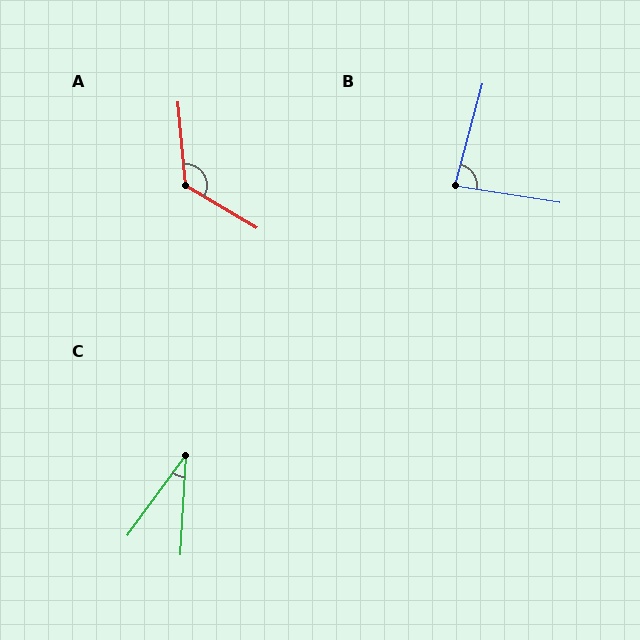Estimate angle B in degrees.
Approximately 84 degrees.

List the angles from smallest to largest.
C (33°), B (84°), A (126°).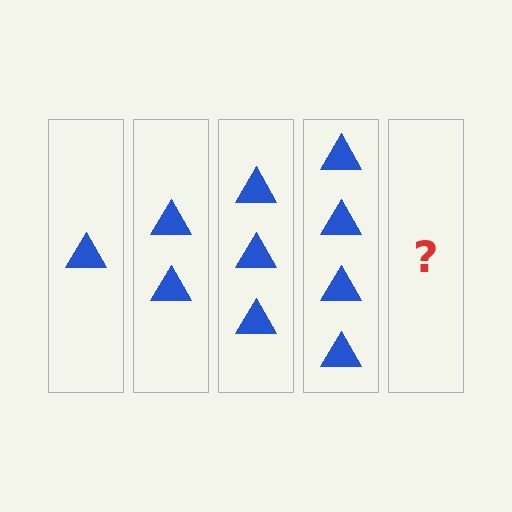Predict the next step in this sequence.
The next step is 5 triangles.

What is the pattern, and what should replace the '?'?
The pattern is that each step adds one more triangle. The '?' should be 5 triangles.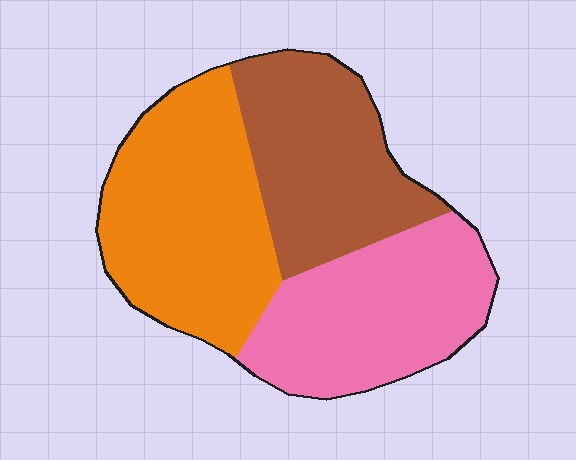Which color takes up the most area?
Orange, at roughly 40%.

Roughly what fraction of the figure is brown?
Brown takes up between a quarter and a half of the figure.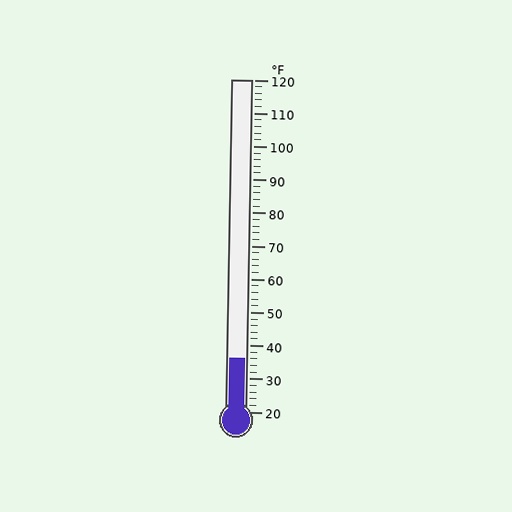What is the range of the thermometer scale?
The thermometer scale ranges from 20°F to 120°F.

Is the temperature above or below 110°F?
The temperature is below 110°F.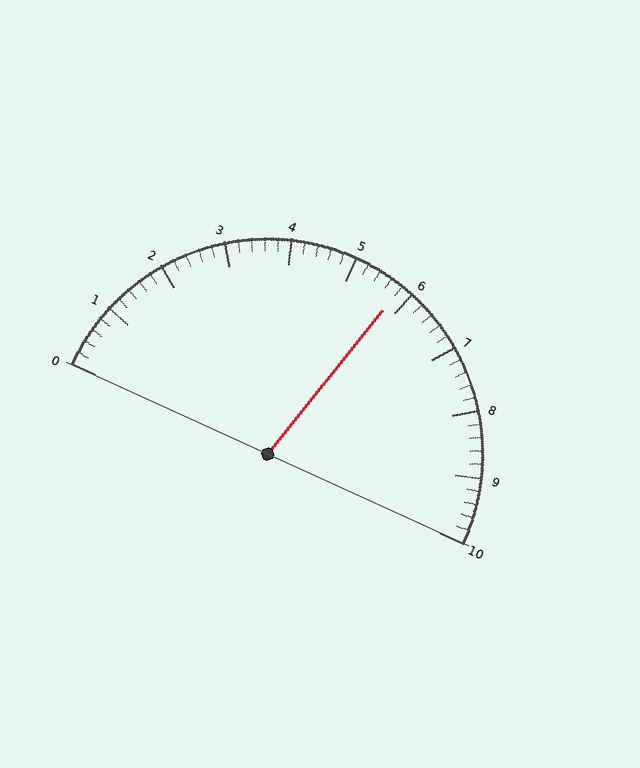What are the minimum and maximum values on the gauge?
The gauge ranges from 0 to 10.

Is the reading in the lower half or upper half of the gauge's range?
The reading is in the upper half of the range (0 to 10).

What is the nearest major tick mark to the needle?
The nearest major tick mark is 6.